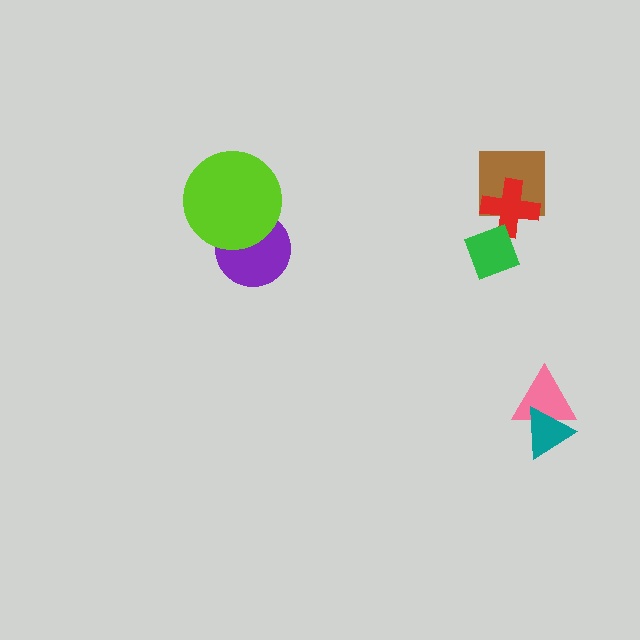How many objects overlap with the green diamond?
1 object overlaps with the green diamond.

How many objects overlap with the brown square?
1 object overlaps with the brown square.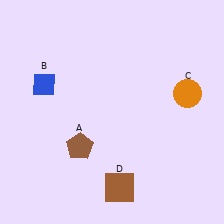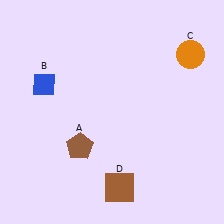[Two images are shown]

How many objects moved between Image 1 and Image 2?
1 object moved between the two images.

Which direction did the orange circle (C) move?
The orange circle (C) moved up.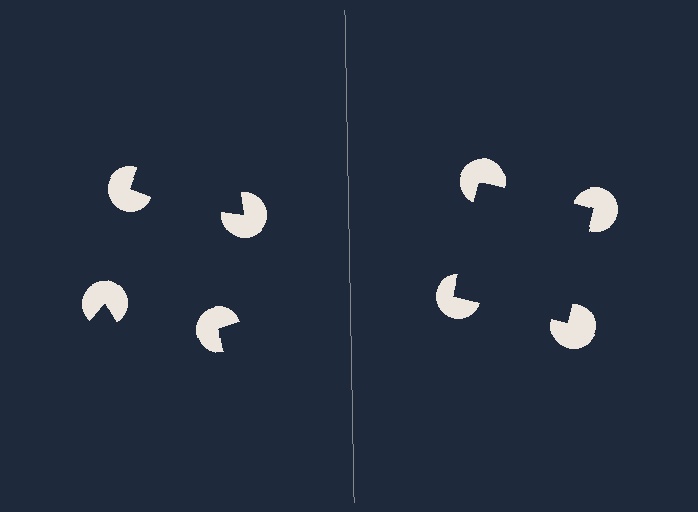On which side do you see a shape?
An illusory square appears on the right side. On the left side the wedge cuts are rotated, so no coherent shape forms.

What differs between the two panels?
The pac-man discs are positioned identically on both sides; only the wedge orientations differ. On the right they align to a square; on the left they are misaligned.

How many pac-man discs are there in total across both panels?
8 — 4 on each side.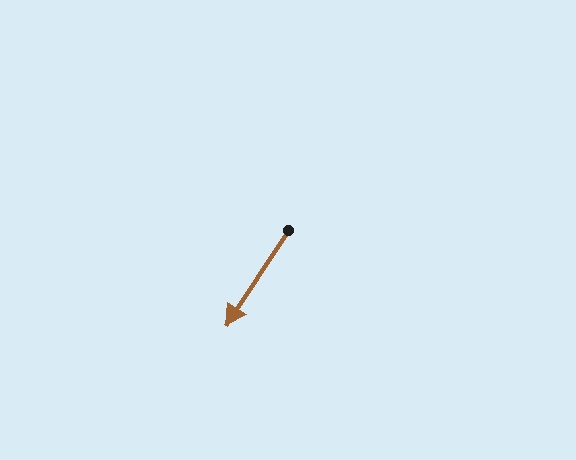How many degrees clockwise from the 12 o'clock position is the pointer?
Approximately 213 degrees.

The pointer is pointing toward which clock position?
Roughly 7 o'clock.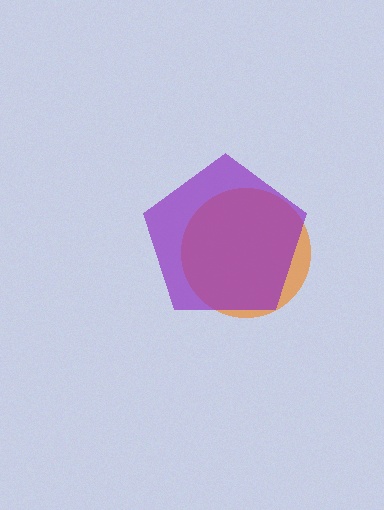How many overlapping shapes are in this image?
There are 2 overlapping shapes in the image.